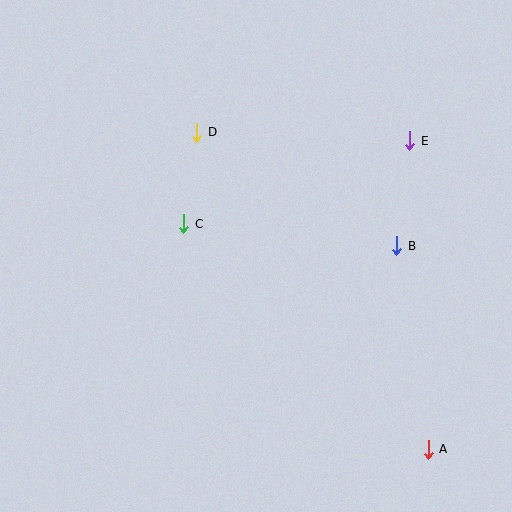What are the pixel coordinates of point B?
Point B is at (397, 246).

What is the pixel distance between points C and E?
The distance between C and E is 241 pixels.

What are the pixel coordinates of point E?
Point E is at (410, 141).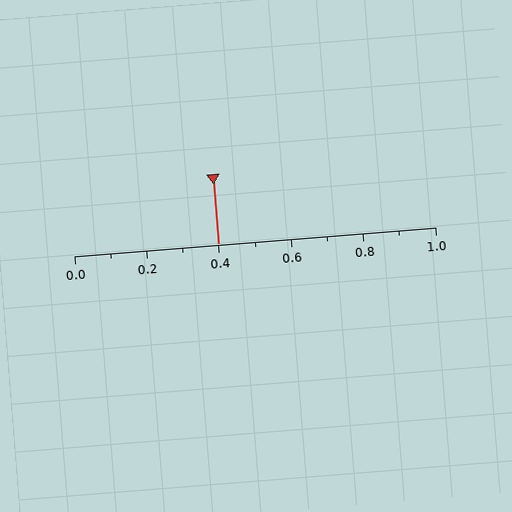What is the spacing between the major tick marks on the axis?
The major ticks are spaced 0.2 apart.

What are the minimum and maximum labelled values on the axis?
The axis runs from 0.0 to 1.0.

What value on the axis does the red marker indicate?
The marker indicates approximately 0.4.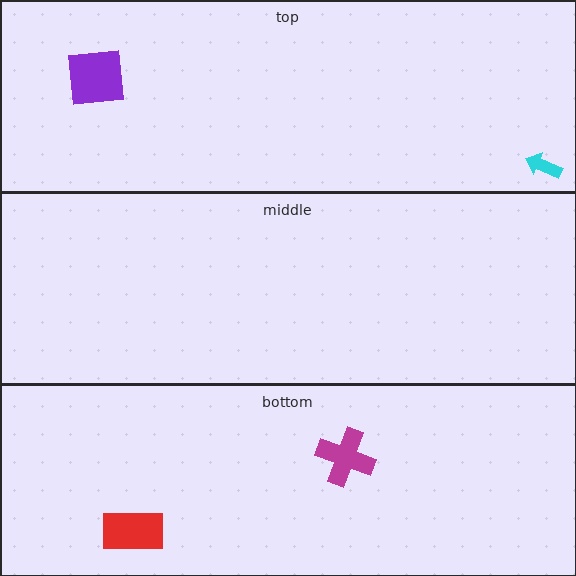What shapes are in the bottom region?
The red rectangle, the magenta cross.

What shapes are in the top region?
The purple square, the cyan arrow.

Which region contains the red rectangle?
The bottom region.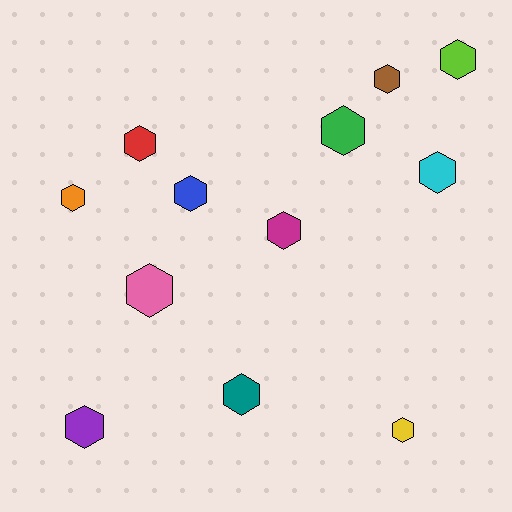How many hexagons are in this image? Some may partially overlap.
There are 12 hexagons.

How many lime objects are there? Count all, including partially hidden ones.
There is 1 lime object.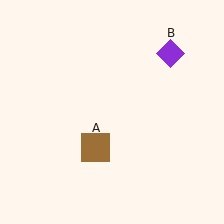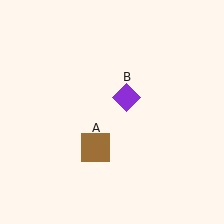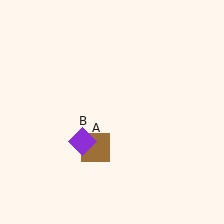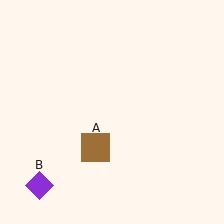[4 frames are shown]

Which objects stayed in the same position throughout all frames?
Brown square (object A) remained stationary.